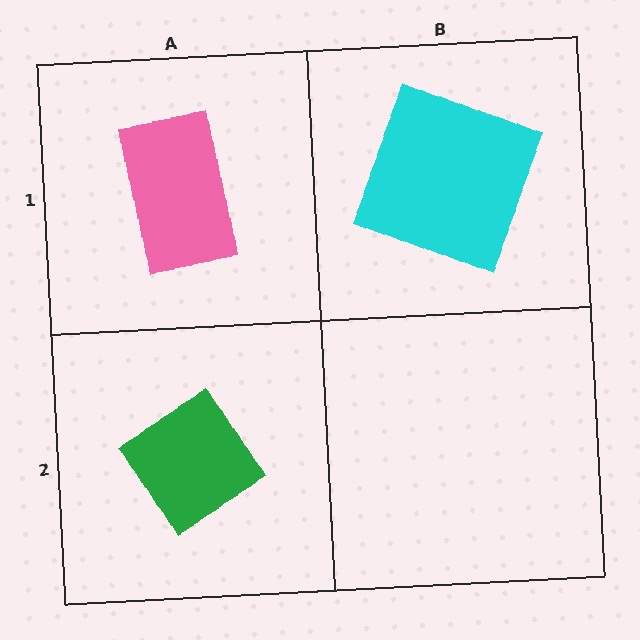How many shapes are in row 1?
2 shapes.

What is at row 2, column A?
A green diamond.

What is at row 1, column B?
A cyan square.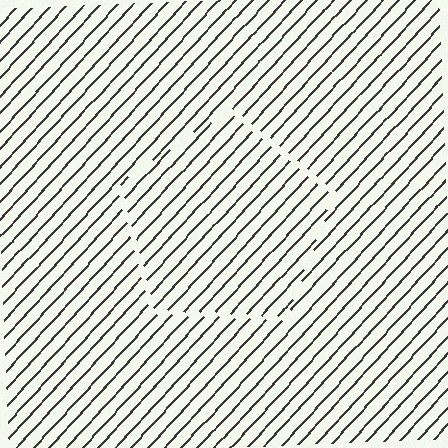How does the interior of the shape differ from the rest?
The interior of the shape contains the same grating, shifted by half a period — the contour is defined by the phase discontinuity where line-ends from the inner and outer gratings abut.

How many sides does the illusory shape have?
5 sides — the line-ends trace a pentagon.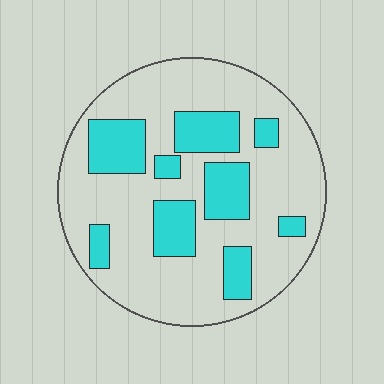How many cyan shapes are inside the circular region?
9.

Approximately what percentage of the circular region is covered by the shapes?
Approximately 25%.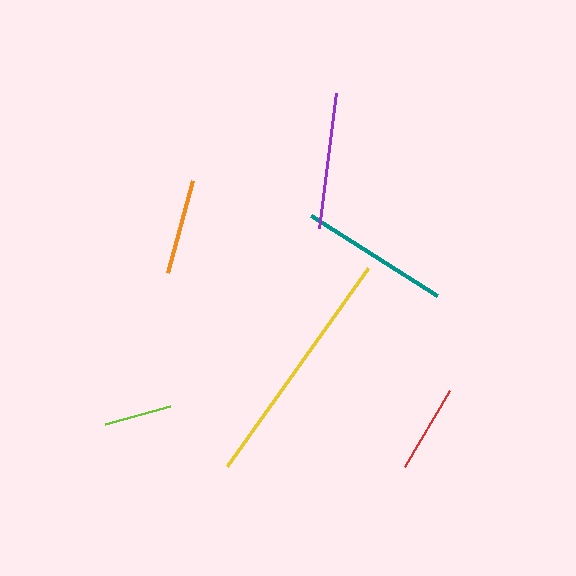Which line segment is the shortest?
The lime line is the shortest at approximately 67 pixels.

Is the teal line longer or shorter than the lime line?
The teal line is longer than the lime line.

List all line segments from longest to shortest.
From longest to shortest: yellow, teal, purple, orange, red, lime.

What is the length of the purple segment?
The purple segment is approximately 137 pixels long.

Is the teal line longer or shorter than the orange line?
The teal line is longer than the orange line.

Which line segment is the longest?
The yellow line is the longest at approximately 243 pixels.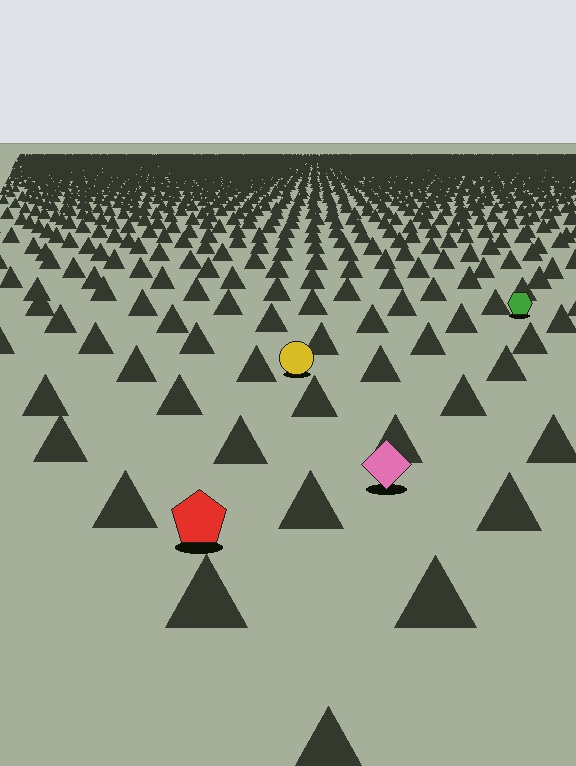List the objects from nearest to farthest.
From nearest to farthest: the red pentagon, the pink diamond, the yellow circle, the green hexagon.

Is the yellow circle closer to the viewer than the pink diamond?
No. The pink diamond is closer — you can tell from the texture gradient: the ground texture is coarser near it.